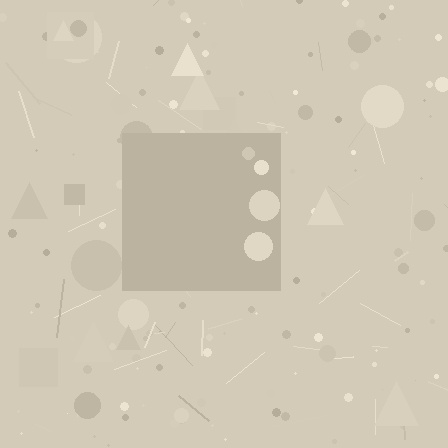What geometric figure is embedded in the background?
A square is embedded in the background.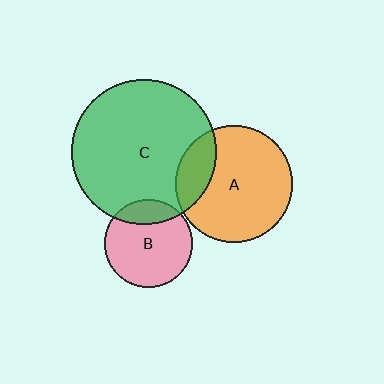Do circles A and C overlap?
Yes.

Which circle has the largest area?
Circle C (green).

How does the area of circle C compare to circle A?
Approximately 1.5 times.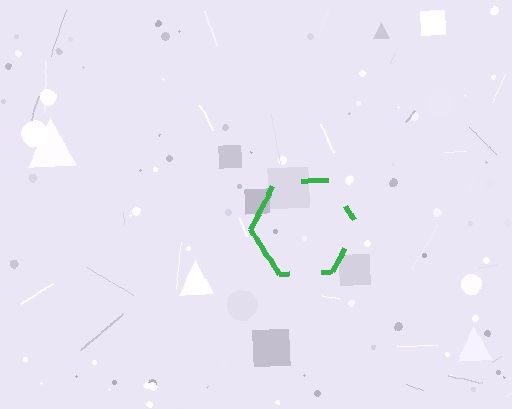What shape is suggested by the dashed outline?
The dashed outline suggests a hexagon.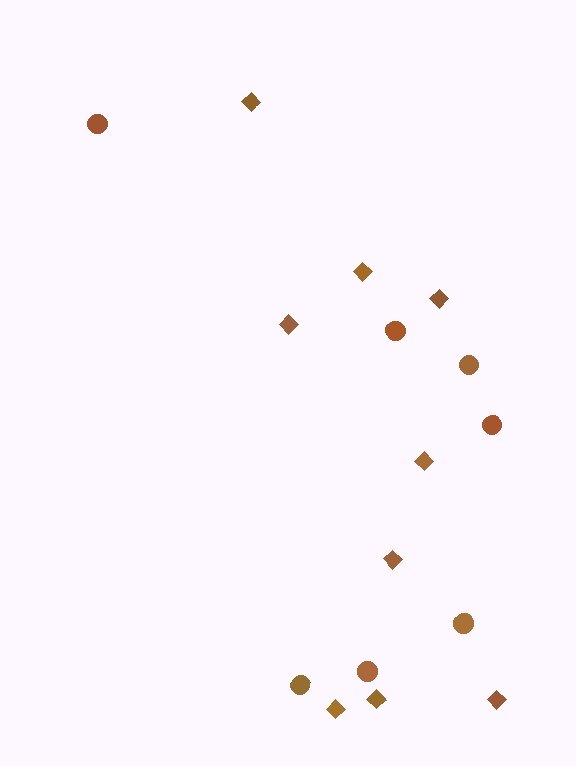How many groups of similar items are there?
There are 2 groups: one group of diamonds (9) and one group of circles (7).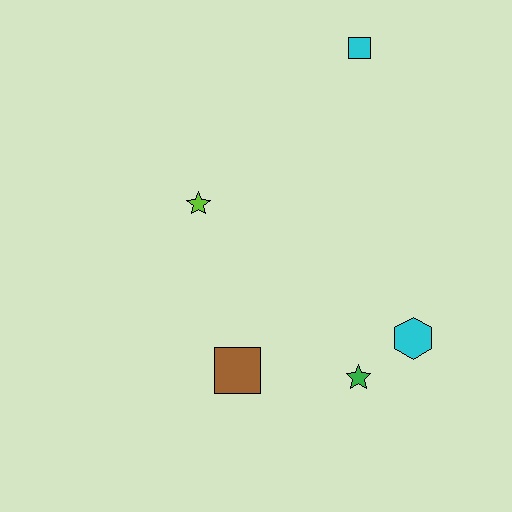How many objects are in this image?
There are 5 objects.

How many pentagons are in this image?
There are no pentagons.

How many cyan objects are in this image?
There are 2 cyan objects.